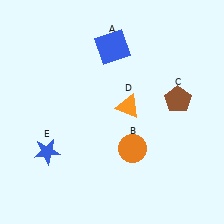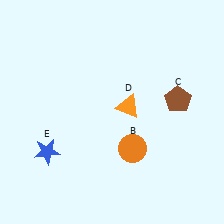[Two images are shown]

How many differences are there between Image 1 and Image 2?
There is 1 difference between the two images.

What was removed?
The blue square (A) was removed in Image 2.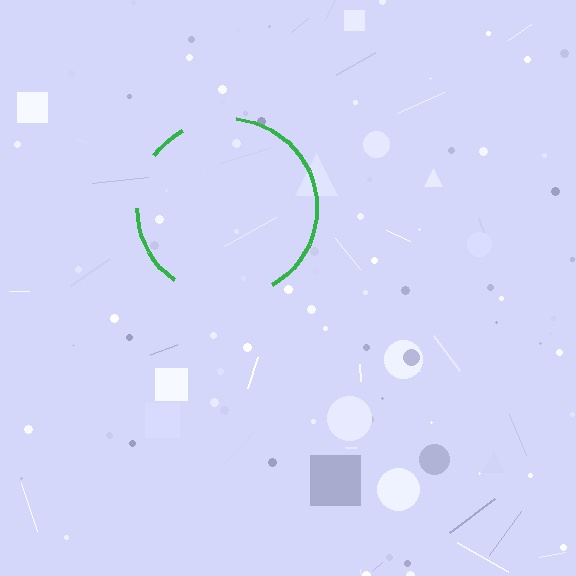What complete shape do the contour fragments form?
The contour fragments form a circle.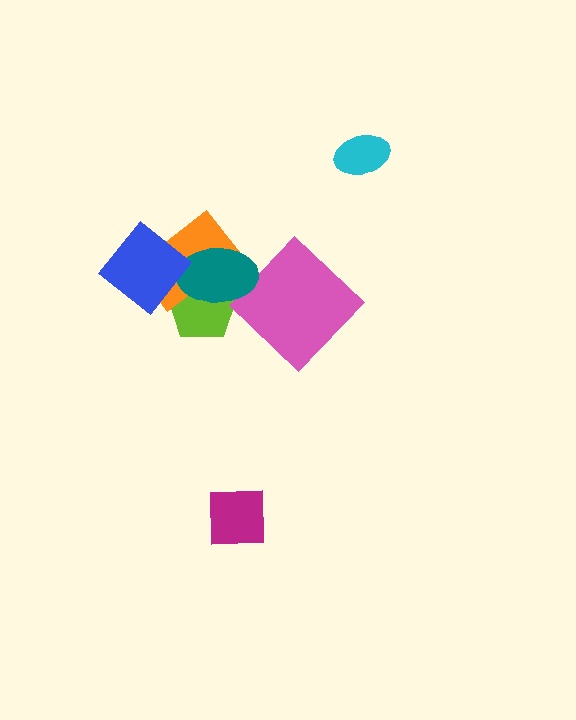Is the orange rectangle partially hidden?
Yes, it is partially covered by another shape.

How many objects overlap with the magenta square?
0 objects overlap with the magenta square.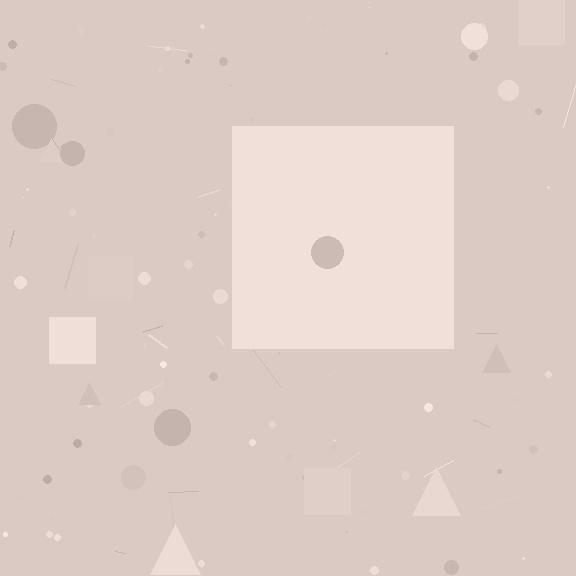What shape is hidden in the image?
A square is hidden in the image.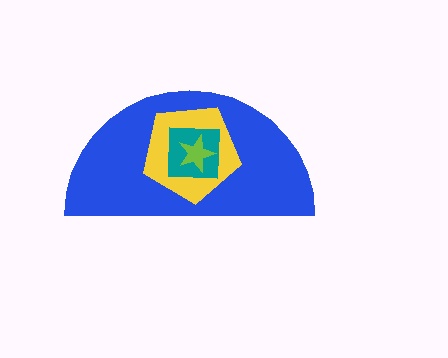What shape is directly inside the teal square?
The lime star.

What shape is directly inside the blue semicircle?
The yellow pentagon.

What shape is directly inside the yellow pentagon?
The teal square.